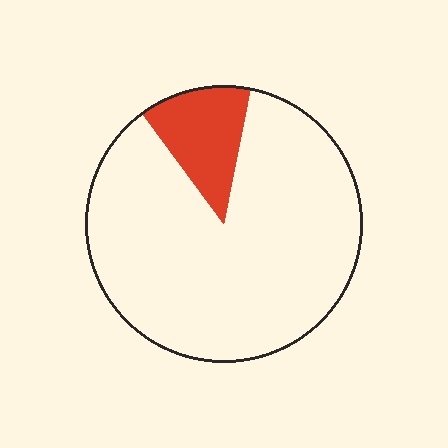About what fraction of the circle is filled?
About one eighth (1/8).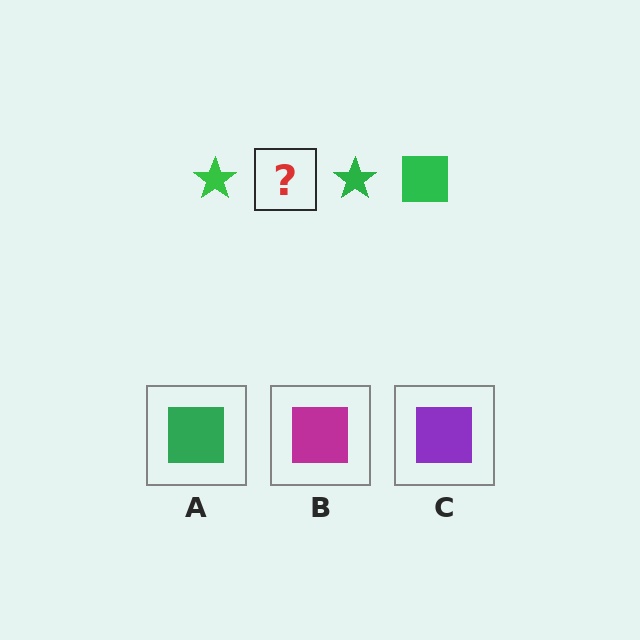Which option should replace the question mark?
Option A.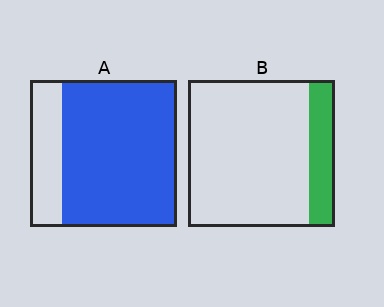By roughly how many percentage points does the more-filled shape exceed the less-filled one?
By roughly 60 percentage points (A over B).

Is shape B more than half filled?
No.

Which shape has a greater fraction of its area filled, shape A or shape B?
Shape A.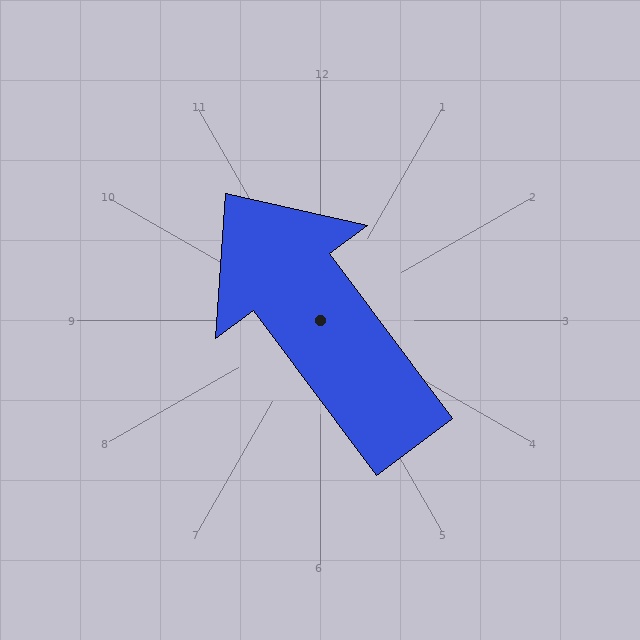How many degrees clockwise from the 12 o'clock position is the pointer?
Approximately 323 degrees.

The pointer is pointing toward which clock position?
Roughly 11 o'clock.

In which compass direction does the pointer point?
Northwest.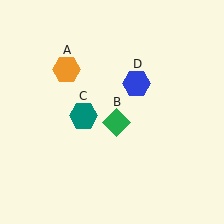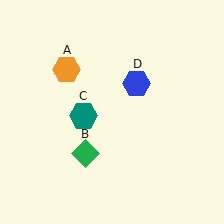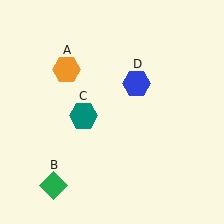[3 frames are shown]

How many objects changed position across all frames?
1 object changed position: green diamond (object B).